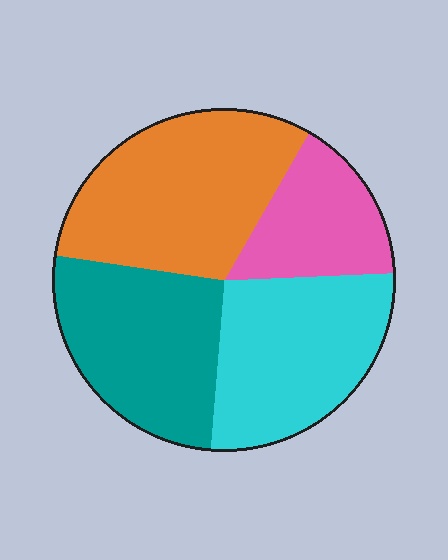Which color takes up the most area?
Orange, at roughly 30%.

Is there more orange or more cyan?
Orange.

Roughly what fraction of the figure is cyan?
Cyan takes up about one quarter (1/4) of the figure.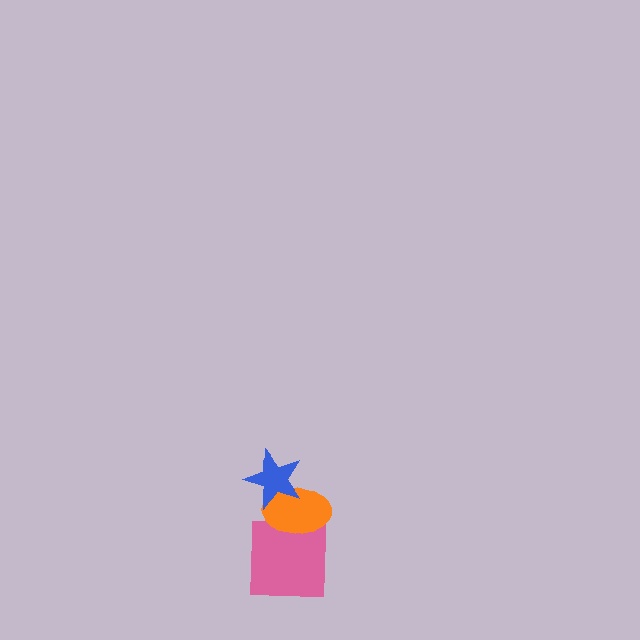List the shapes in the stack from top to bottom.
From top to bottom: the blue star, the orange ellipse, the pink square.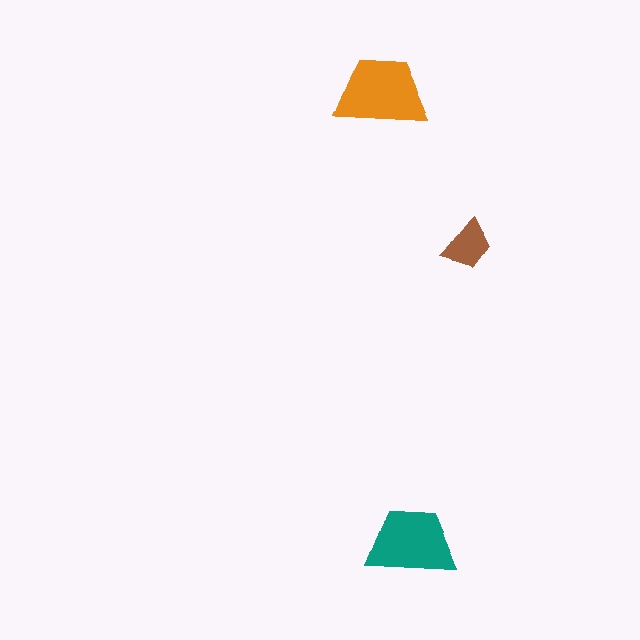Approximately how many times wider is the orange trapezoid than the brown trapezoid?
About 2 times wider.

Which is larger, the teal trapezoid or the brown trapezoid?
The teal one.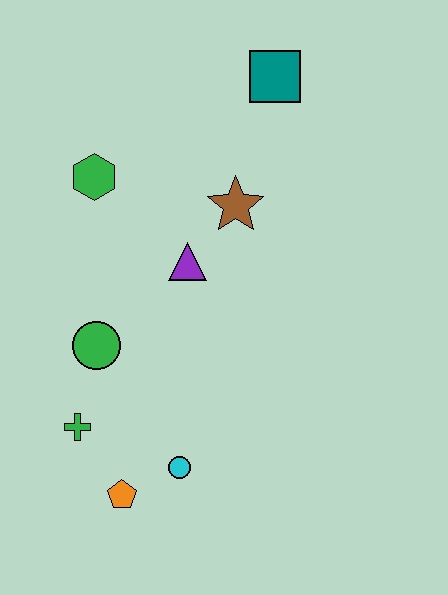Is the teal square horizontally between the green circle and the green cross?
No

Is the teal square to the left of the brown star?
No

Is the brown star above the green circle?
Yes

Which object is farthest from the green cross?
The teal square is farthest from the green cross.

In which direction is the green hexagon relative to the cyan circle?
The green hexagon is above the cyan circle.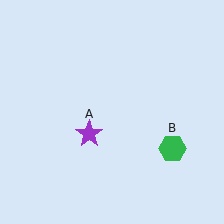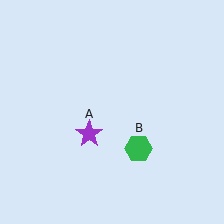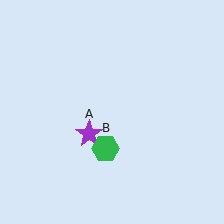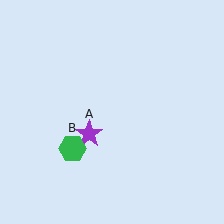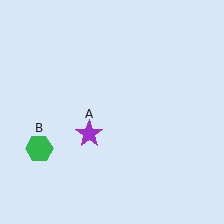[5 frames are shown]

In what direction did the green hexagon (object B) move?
The green hexagon (object B) moved left.